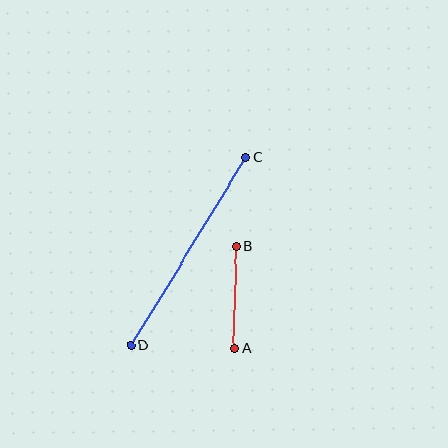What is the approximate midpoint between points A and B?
The midpoint is at approximately (235, 297) pixels.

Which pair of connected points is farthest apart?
Points C and D are farthest apart.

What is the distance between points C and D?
The distance is approximately 221 pixels.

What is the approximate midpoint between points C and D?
The midpoint is at approximately (188, 251) pixels.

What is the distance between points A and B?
The distance is approximately 102 pixels.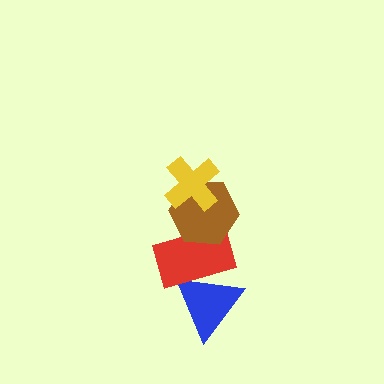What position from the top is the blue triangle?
The blue triangle is 4th from the top.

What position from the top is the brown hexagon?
The brown hexagon is 2nd from the top.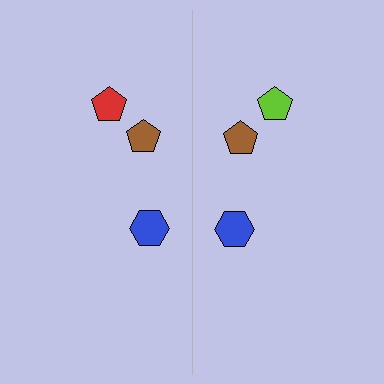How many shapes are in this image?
There are 6 shapes in this image.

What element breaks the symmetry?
The lime pentagon on the right side breaks the symmetry — its mirror counterpart is red.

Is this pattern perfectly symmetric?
No, the pattern is not perfectly symmetric. The lime pentagon on the right side breaks the symmetry — its mirror counterpart is red.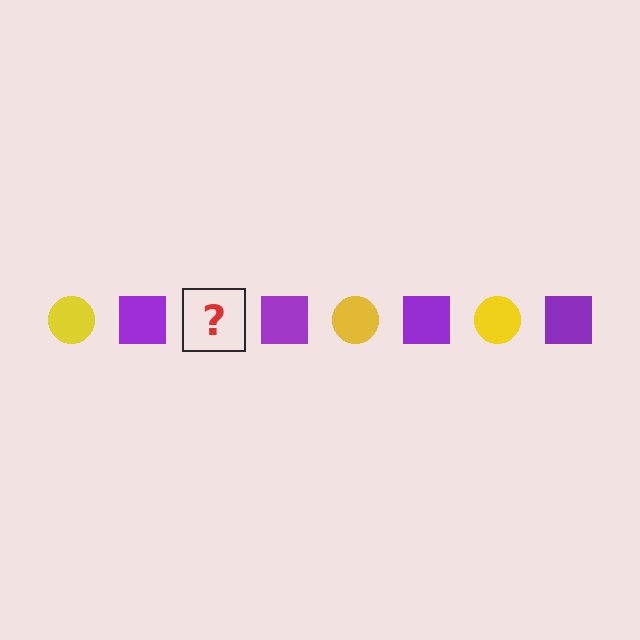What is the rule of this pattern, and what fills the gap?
The rule is that the pattern alternates between yellow circle and purple square. The gap should be filled with a yellow circle.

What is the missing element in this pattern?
The missing element is a yellow circle.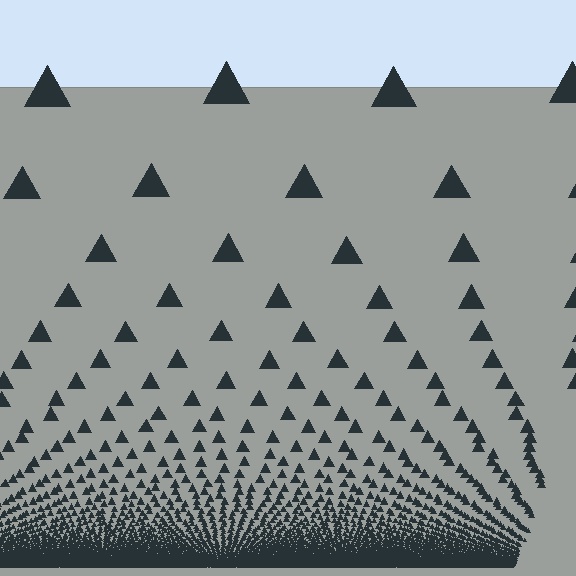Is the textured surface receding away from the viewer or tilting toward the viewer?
The surface appears to tilt toward the viewer. Texture elements get larger and sparser toward the top.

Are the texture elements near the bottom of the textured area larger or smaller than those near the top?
Smaller. The gradient is inverted — elements near the bottom are smaller and denser.